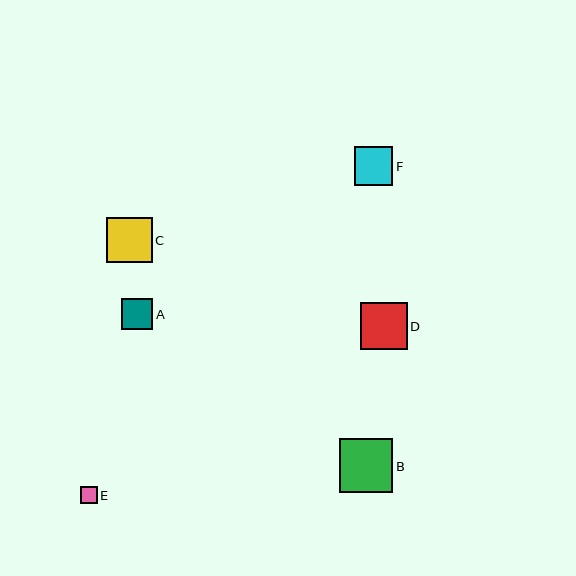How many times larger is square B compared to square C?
Square B is approximately 1.2 times the size of square C.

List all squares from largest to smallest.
From largest to smallest: B, D, C, F, A, E.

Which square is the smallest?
Square E is the smallest with a size of approximately 17 pixels.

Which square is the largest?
Square B is the largest with a size of approximately 54 pixels.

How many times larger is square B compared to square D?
Square B is approximately 1.1 times the size of square D.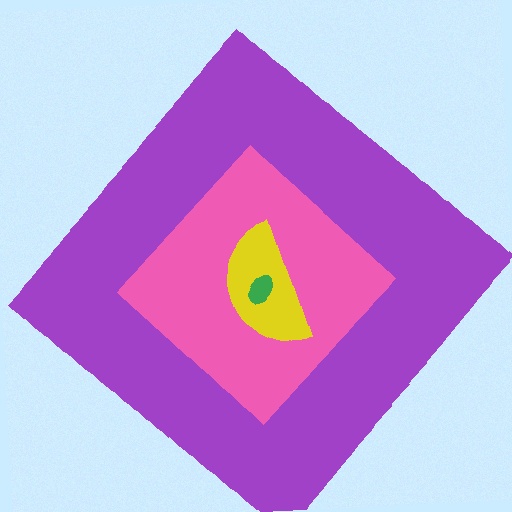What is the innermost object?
The green ellipse.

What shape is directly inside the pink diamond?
The yellow semicircle.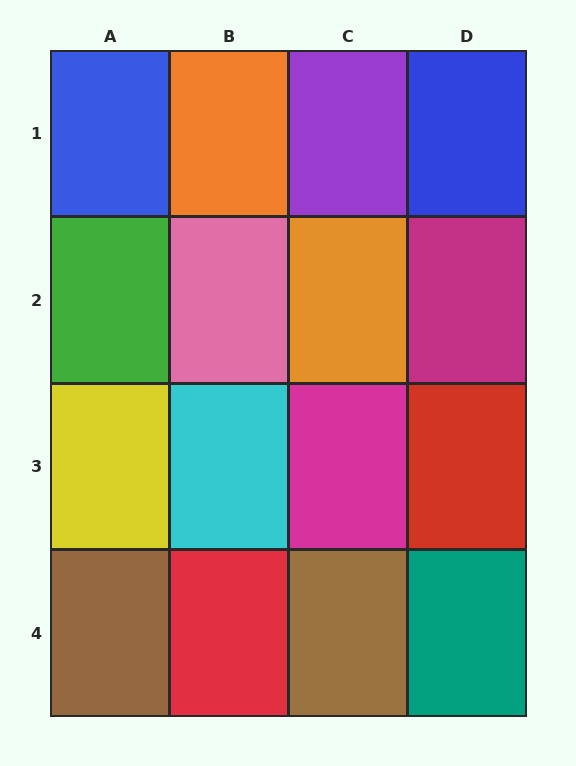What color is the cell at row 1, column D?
Blue.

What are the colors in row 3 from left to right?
Yellow, cyan, magenta, red.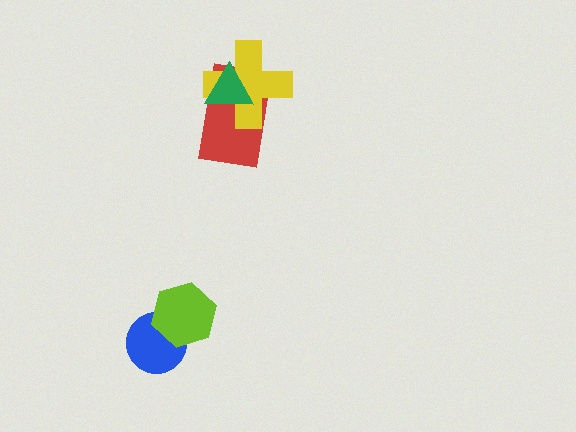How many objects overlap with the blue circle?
1 object overlaps with the blue circle.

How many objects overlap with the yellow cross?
2 objects overlap with the yellow cross.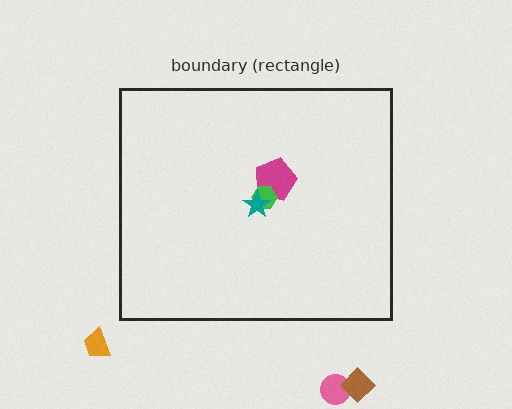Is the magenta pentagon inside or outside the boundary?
Inside.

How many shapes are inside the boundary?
3 inside, 3 outside.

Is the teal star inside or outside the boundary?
Inside.